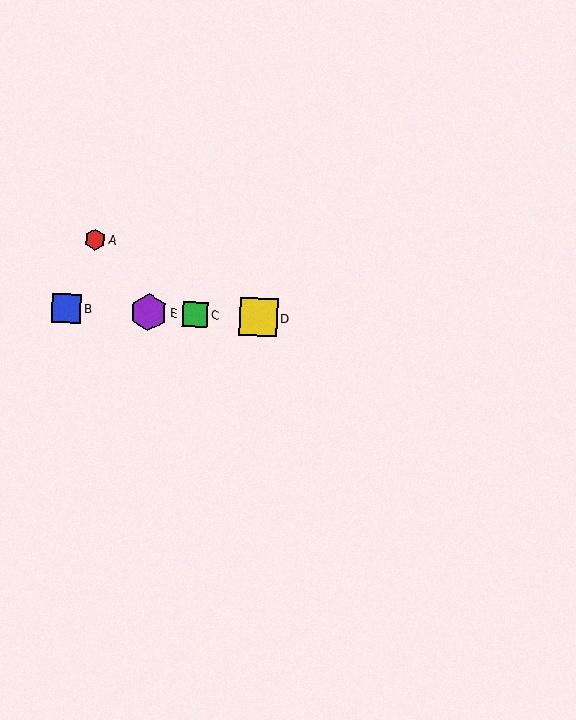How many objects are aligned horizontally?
4 objects (B, C, D, E) are aligned horizontally.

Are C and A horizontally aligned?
No, C is at y≈314 and A is at y≈239.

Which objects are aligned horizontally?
Objects B, C, D, E are aligned horizontally.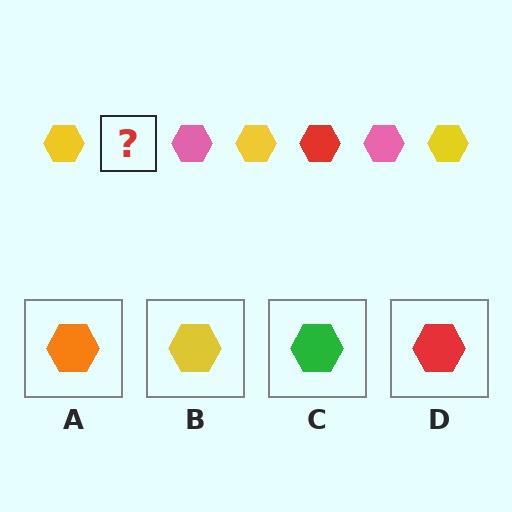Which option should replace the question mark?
Option D.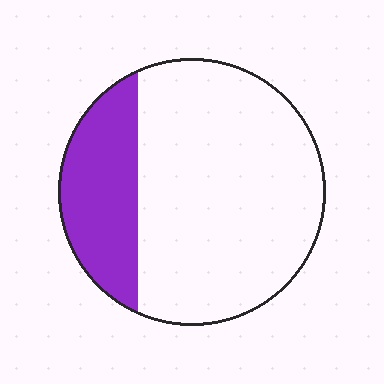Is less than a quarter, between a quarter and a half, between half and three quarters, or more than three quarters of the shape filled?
Between a quarter and a half.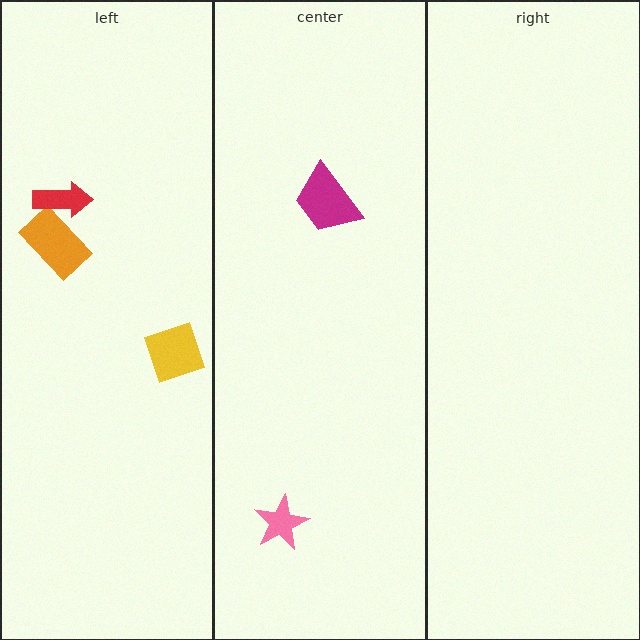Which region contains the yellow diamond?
The left region.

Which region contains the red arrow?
The left region.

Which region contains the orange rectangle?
The left region.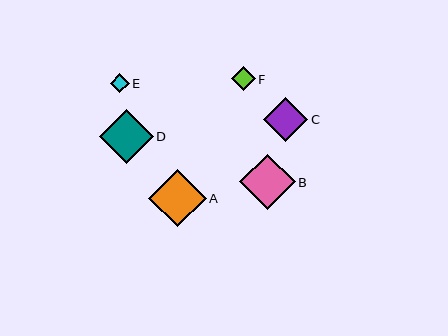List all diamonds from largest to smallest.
From largest to smallest: A, B, D, C, F, E.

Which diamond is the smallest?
Diamond E is the smallest with a size of approximately 19 pixels.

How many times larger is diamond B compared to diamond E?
Diamond B is approximately 3.0 times the size of diamond E.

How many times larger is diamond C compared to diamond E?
Diamond C is approximately 2.4 times the size of diamond E.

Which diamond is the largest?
Diamond A is the largest with a size of approximately 57 pixels.